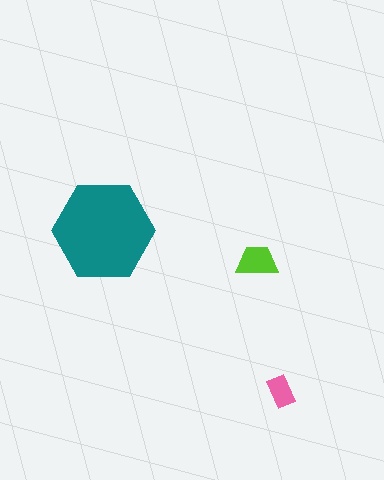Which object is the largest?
The teal hexagon.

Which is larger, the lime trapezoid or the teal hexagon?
The teal hexagon.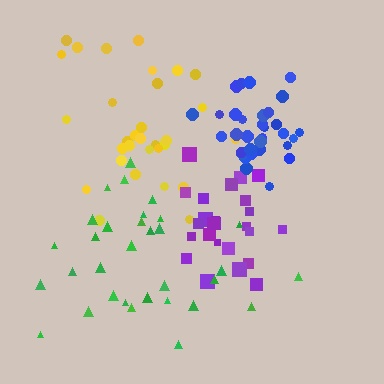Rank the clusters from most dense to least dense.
blue, purple, yellow, green.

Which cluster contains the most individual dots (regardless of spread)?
Blue (33).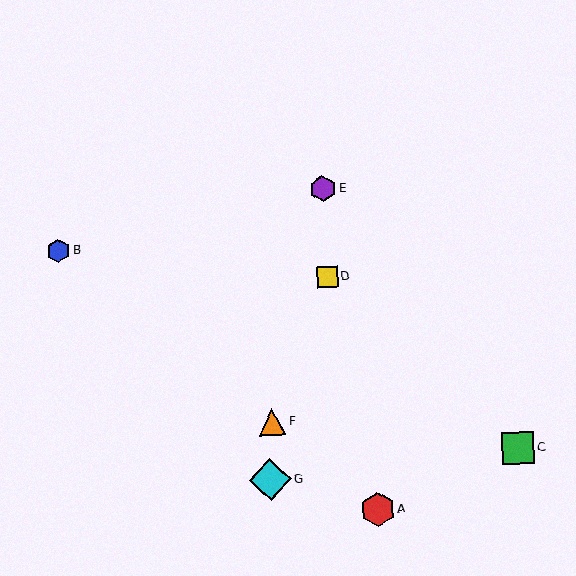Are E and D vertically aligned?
Yes, both are at x≈323.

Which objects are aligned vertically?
Objects D, E are aligned vertically.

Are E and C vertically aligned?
No, E is at x≈323 and C is at x≈518.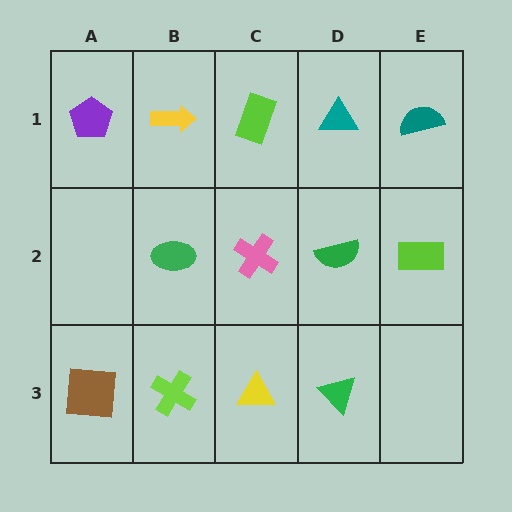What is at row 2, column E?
A lime rectangle.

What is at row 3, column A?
A brown square.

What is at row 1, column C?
A lime rectangle.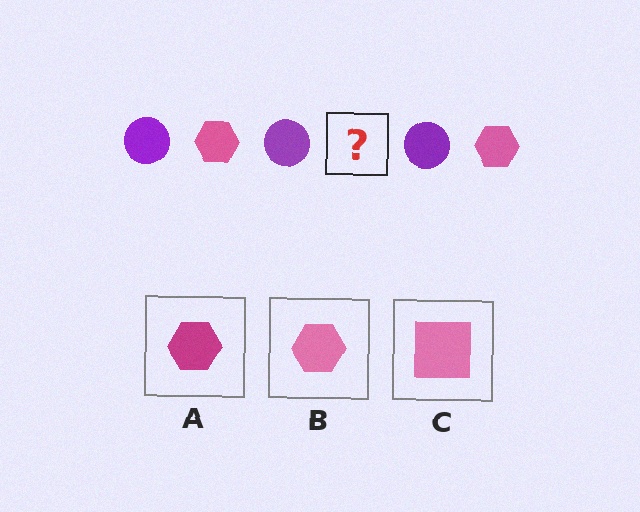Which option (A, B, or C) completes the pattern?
B.